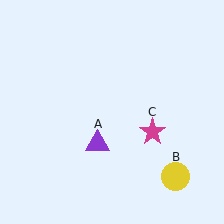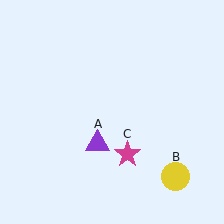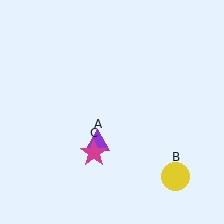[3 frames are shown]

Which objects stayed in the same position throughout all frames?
Purple triangle (object A) and yellow circle (object B) remained stationary.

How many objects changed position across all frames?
1 object changed position: magenta star (object C).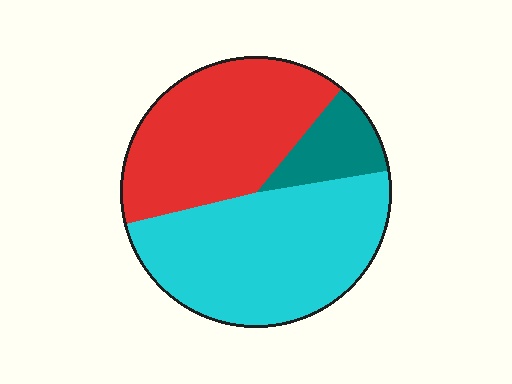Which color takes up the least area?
Teal, at roughly 10%.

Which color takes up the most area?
Cyan, at roughly 50%.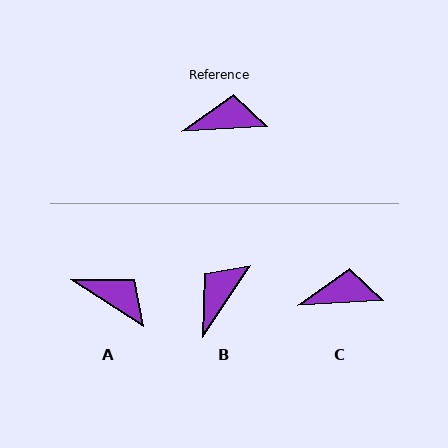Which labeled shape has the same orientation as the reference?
C.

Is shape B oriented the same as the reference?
No, it is off by about 53 degrees.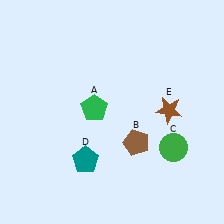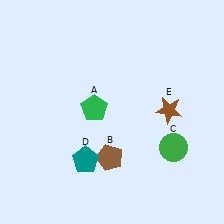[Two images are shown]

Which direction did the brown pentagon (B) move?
The brown pentagon (B) moved left.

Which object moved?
The brown pentagon (B) moved left.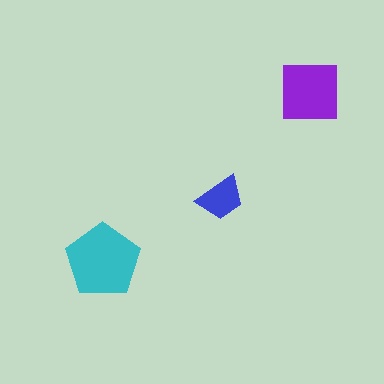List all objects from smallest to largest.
The blue trapezoid, the purple square, the cyan pentagon.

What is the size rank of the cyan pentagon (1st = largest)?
1st.